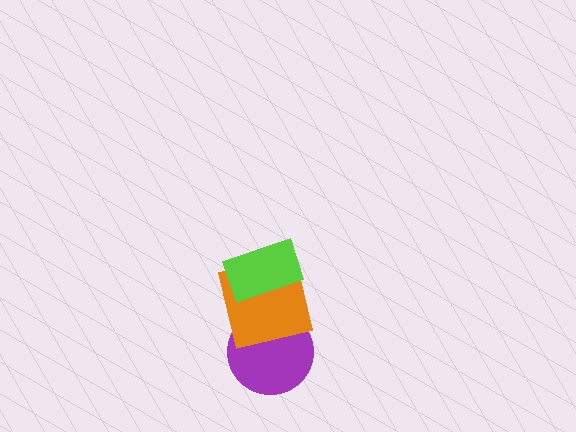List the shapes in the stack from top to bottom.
From top to bottom: the lime rectangle, the orange square, the purple circle.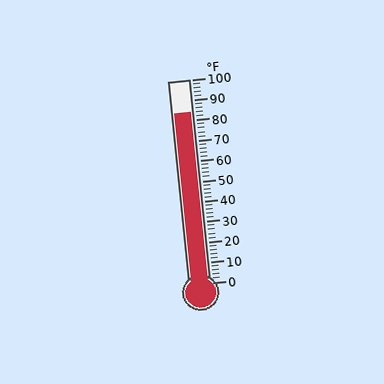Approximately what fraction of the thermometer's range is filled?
The thermometer is filled to approximately 85% of its range.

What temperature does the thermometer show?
The thermometer shows approximately 84°F.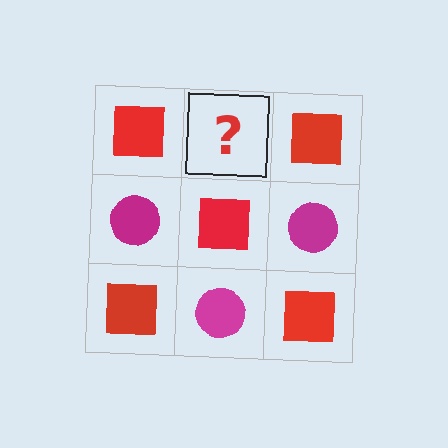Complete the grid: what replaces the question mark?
The question mark should be replaced with a magenta circle.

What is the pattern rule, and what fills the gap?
The rule is that it alternates red square and magenta circle in a checkerboard pattern. The gap should be filled with a magenta circle.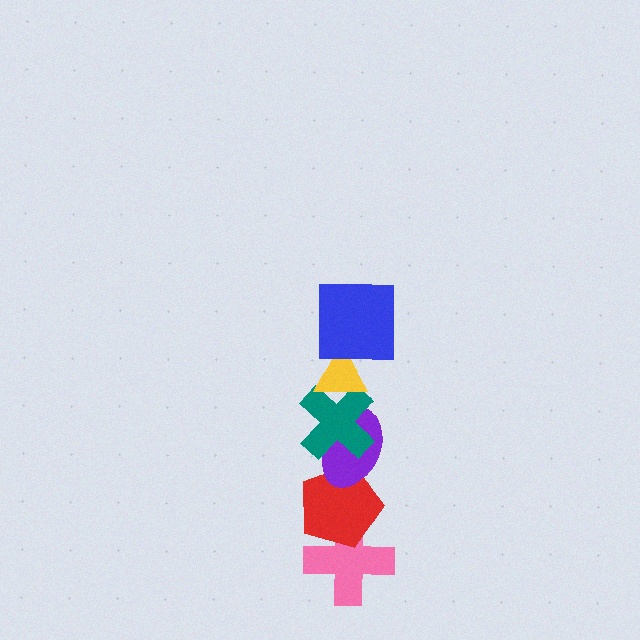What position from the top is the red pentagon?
The red pentagon is 5th from the top.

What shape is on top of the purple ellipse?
The teal cross is on top of the purple ellipse.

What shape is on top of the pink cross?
The red pentagon is on top of the pink cross.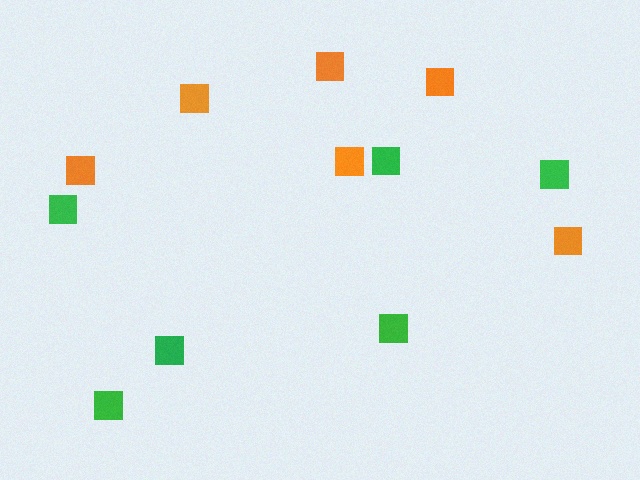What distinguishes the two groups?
There are 2 groups: one group of green squares (6) and one group of orange squares (6).